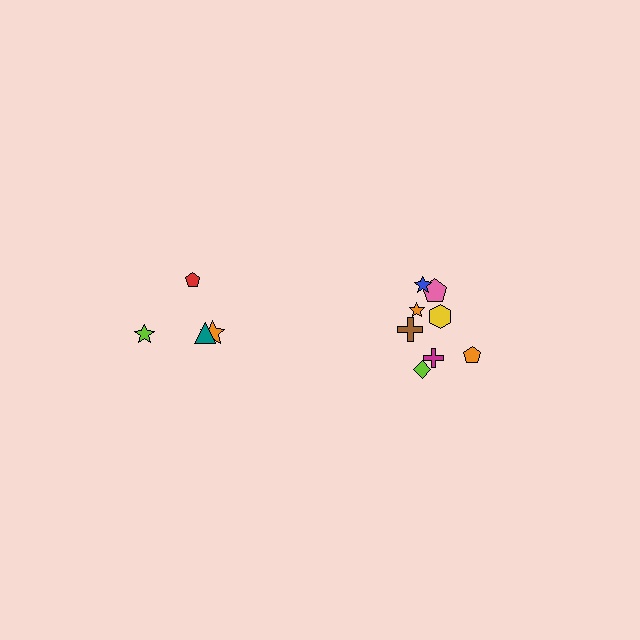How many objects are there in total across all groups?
There are 12 objects.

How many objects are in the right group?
There are 8 objects.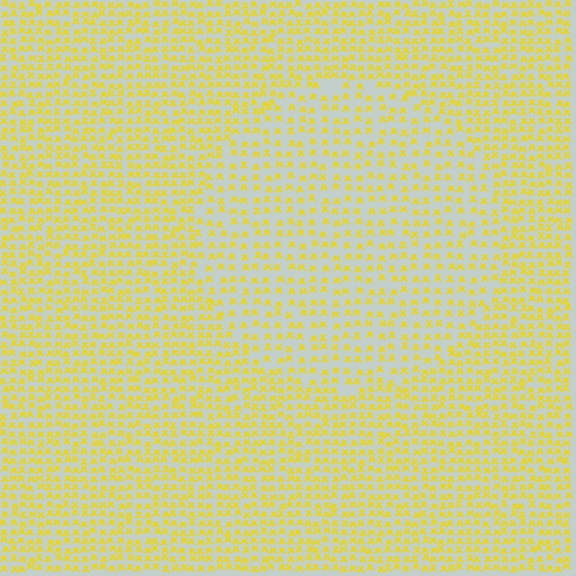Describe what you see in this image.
The image contains small yellow elements arranged at two different densities. A circle-shaped region is visible where the elements are less densely packed than the surrounding area.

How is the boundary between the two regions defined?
The boundary is defined by a change in element density (approximately 1.6x ratio). All elements are the same color, size, and shape.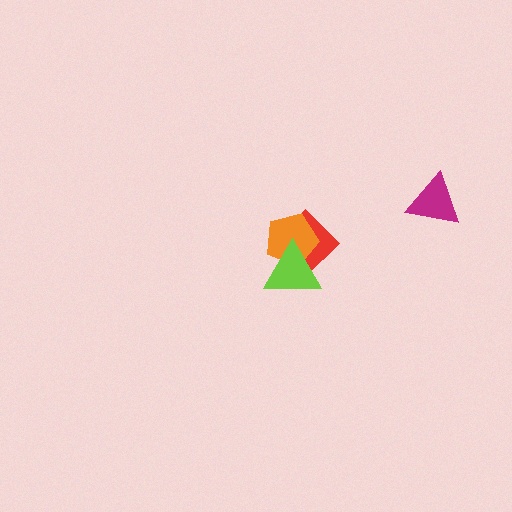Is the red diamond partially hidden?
Yes, it is partially covered by another shape.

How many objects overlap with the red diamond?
2 objects overlap with the red diamond.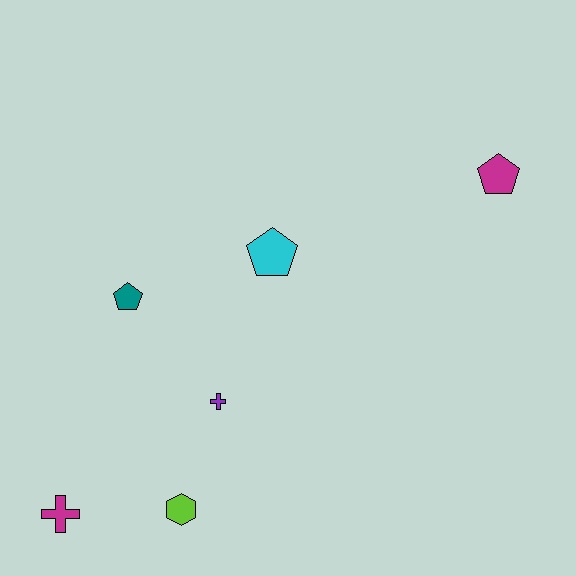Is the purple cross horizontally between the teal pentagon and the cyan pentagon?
Yes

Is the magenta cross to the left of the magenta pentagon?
Yes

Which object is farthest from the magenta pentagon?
The magenta cross is farthest from the magenta pentagon.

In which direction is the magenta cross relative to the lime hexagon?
The magenta cross is to the left of the lime hexagon.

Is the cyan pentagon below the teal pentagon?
No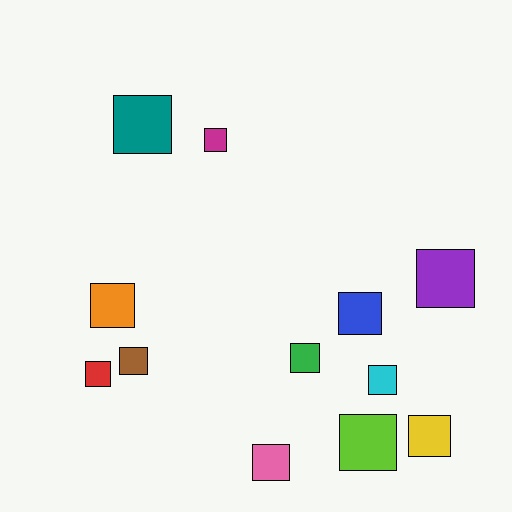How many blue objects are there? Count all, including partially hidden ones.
There is 1 blue object.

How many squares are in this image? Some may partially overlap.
There are 12 squares.